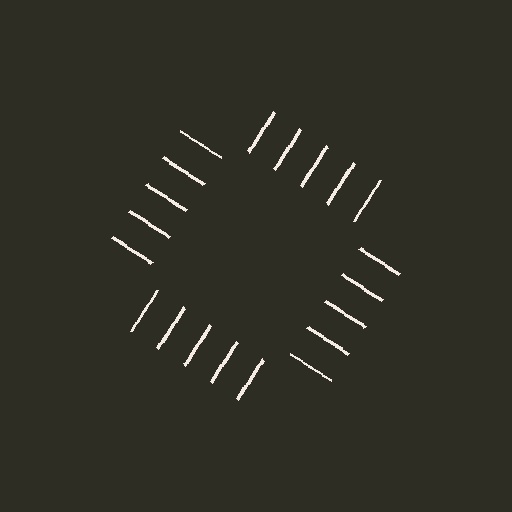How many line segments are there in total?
20 — 5 along each of the 4 edges.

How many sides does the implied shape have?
4 sides — the line-ends trace a square.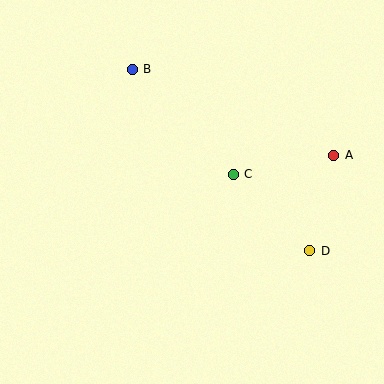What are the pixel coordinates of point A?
Point A is at (334, 155).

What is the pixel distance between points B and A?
The distance between B and A is 219 pixels.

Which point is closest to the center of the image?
Point C at (233, 174) is closest to the center.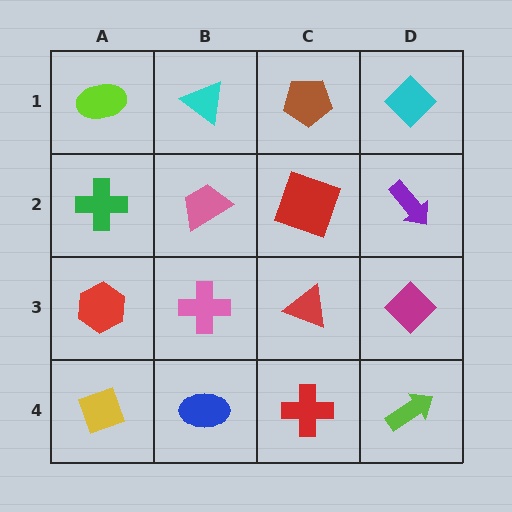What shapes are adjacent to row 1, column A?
A green cross (row 2, column A), a cyan triangle (row 1, column B).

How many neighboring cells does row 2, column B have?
4.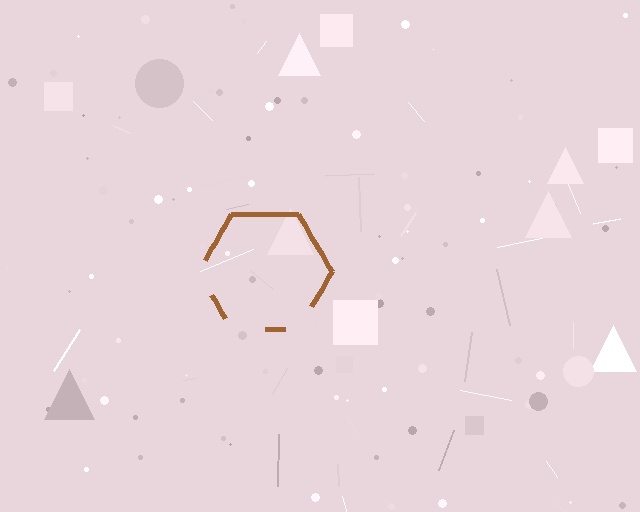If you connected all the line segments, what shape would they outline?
They would outline a hexagon.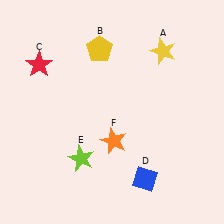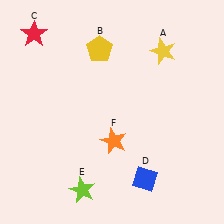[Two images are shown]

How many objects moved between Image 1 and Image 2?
2 objects moved between the two images.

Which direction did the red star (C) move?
The red star (C) moved up.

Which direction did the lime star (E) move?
The lime star (E) moved down.